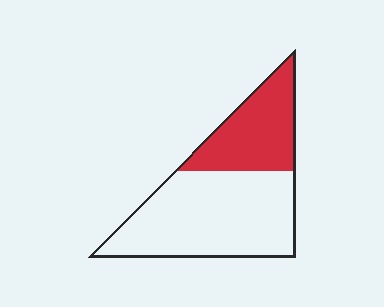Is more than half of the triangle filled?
No.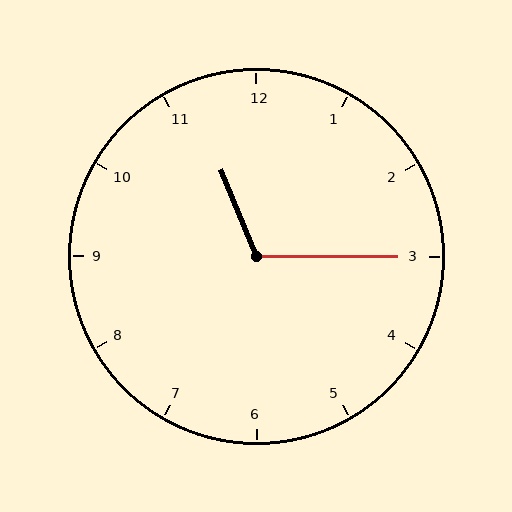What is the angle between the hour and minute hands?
Approximately 112 degrees.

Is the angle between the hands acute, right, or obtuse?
It is obtuse.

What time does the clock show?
11:15.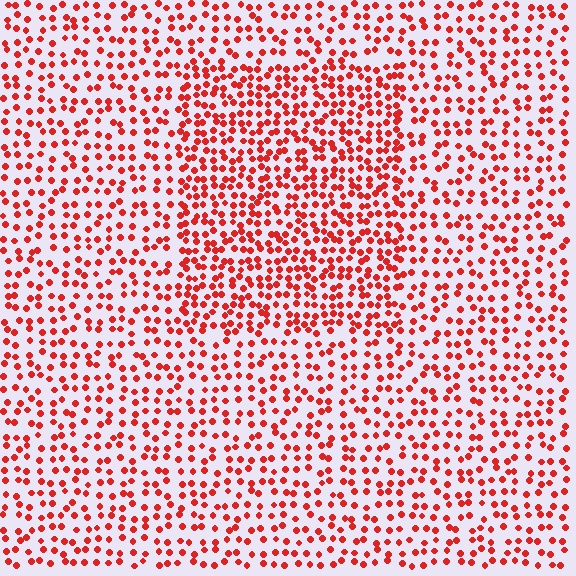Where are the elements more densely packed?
The elements are more densely packed inside the rectangle boundary.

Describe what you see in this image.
The image contains small red elements arranged at two different densities. A rectangle-shaped region is visible where the elements are more densely packed than the surrounding area.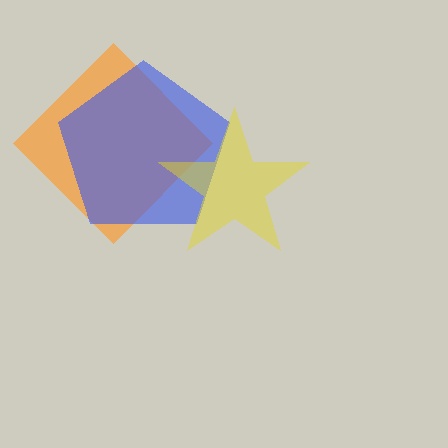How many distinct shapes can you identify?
There are 3 distinct shapes: an orange diamond, a blue pentagon, a yellow star.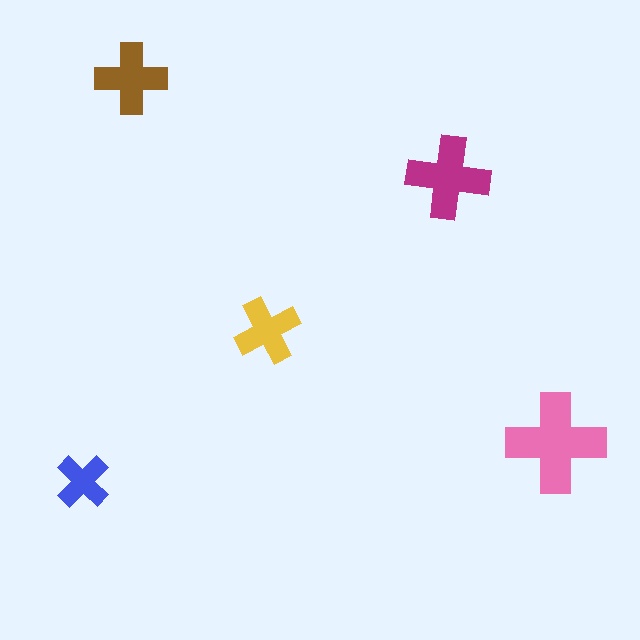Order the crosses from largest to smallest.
the pink one, the magenta one, the brown one, the yellow one, the blue one.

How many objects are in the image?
There are 5 objects in the image.